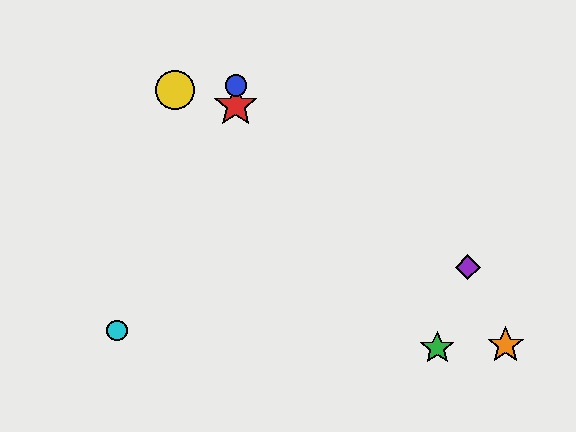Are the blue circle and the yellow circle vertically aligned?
No, the blue circle is at x≈236 and the yellow circle is at x≈175.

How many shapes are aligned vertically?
2 shapes (the red star, the blue circle) are aligned vertically.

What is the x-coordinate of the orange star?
The orange star is at x≈506.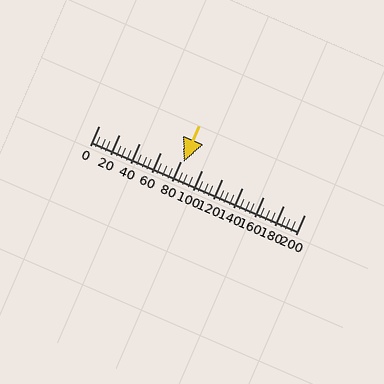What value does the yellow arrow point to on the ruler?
The yellow arrow points to approximately 82.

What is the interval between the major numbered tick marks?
The major tick marks are spaced 20 units apart.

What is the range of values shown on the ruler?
The ruler shows values from 0 to 200.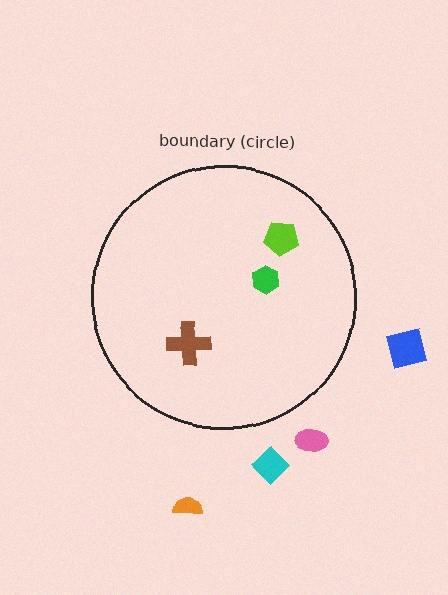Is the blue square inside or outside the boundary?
Outside.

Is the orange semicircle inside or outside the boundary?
Outside.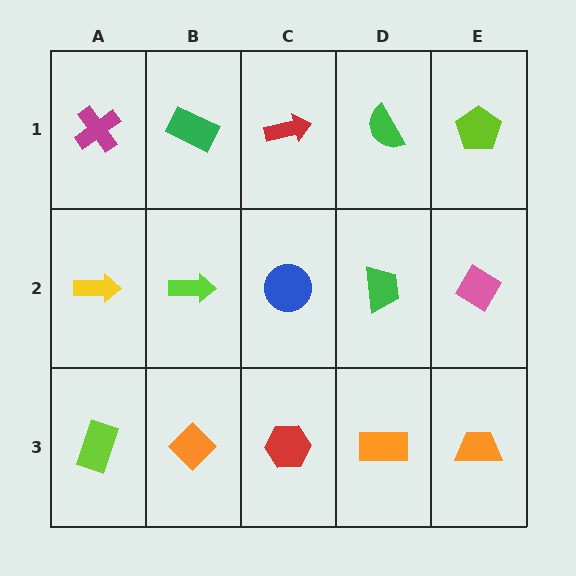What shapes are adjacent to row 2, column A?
A magenta cross (row 1, column A), a lime rectangle (row 3, column A), a lime arrow (row 2, column B).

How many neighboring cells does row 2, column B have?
4.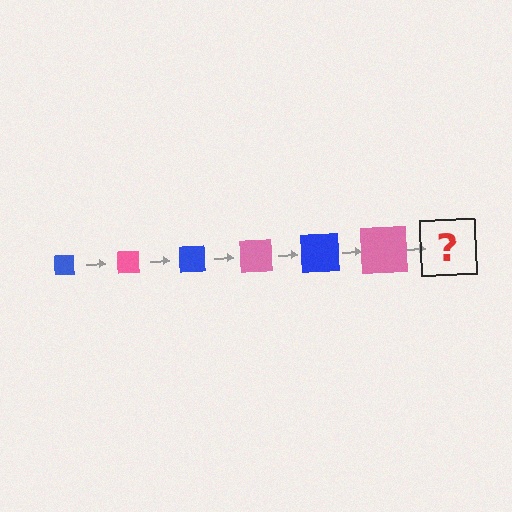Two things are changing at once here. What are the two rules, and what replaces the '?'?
The two rules are that the square grows larger each step and the color cycles through blue and pink. The '?' should be a blue square, larger than the previous one.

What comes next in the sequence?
The next element should be a blue square, larger than the previous one.